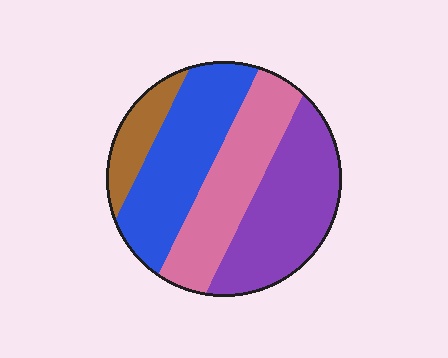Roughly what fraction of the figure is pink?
Pink takes up between a quarter and a half of the figure.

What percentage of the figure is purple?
Purple takes up about one third (1/3) of the figure.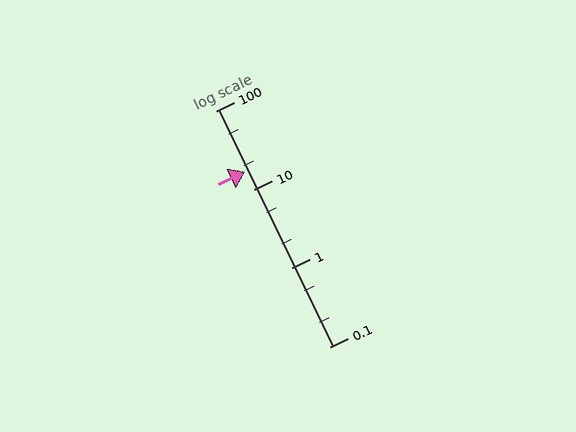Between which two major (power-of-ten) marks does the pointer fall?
The pointer is between 10 and 100.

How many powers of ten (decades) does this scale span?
The scale spans 3 decades, from 0.1 to 100.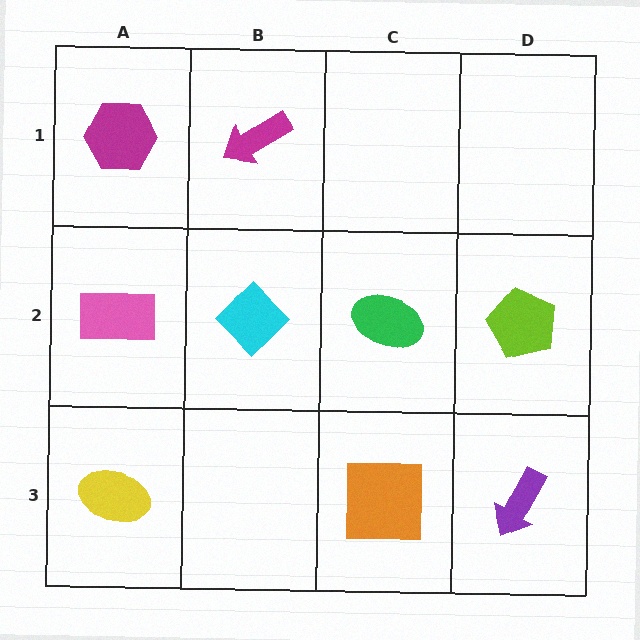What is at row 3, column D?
A purple arrow.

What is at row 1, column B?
A magenta arrow.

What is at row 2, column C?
A green ellipse.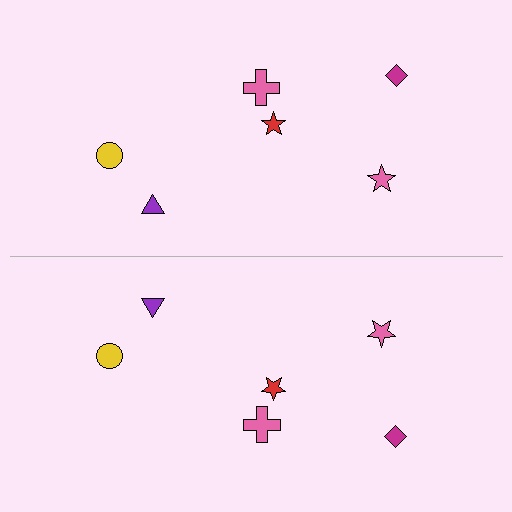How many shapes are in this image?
There are 12 shapes in this image.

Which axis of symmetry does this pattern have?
The pattern has a horizontal axis of symmetry running through the center of the image.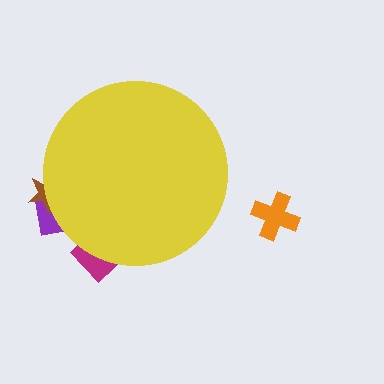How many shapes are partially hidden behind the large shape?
3 shapes are partially hidden.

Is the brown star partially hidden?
Yes, the brown star is partially hidden behind the yellow circle.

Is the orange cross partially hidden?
No, the orange cross is fully visible.